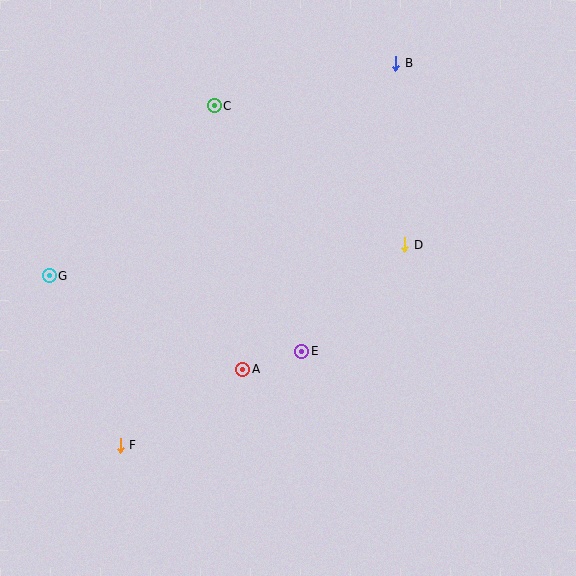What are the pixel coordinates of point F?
Point F is at (120, 445).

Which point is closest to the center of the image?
Point E at (302, 351) is closest to the center.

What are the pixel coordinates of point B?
Point B is at (396, 63).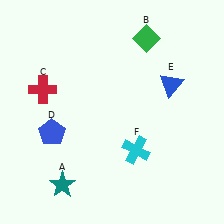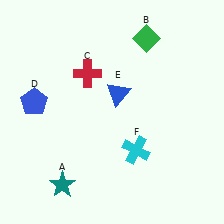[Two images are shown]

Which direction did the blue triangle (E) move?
The blue triangle (E) moved left.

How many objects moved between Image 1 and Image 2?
3 objects moved between the two images.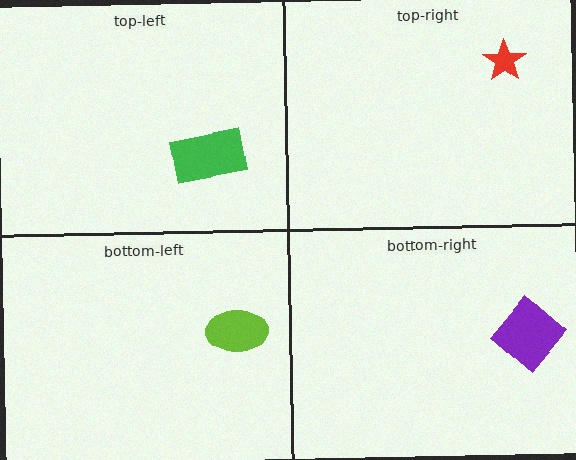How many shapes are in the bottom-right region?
1.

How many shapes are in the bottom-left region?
1.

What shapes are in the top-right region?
The red star.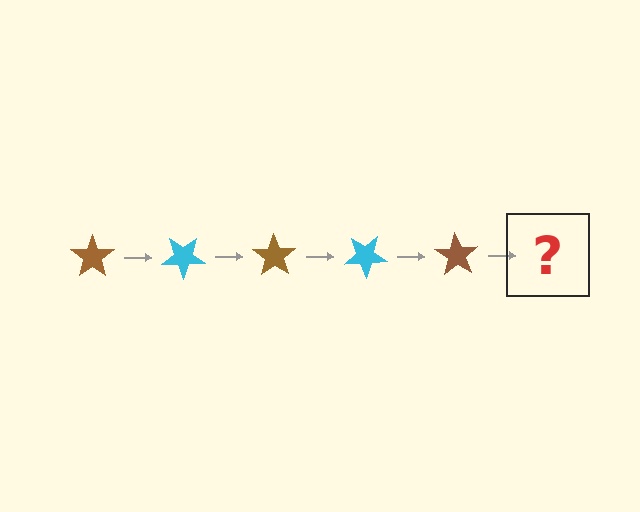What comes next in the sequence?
The next element should be a cyan star, rotated 175 degrees from the start.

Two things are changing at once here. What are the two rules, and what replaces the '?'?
The two rules are that it rotates 35 degrees each step and the color cycles through brown and cyan. The '?' should be a cyan star, rotated 175 degrees from the start.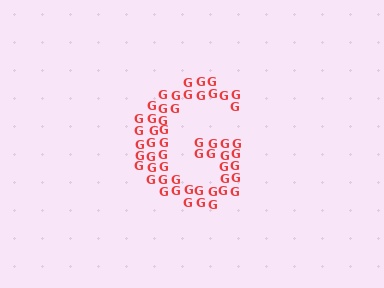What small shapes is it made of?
It is made of small letter G's.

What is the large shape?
The large shape is the letter G.